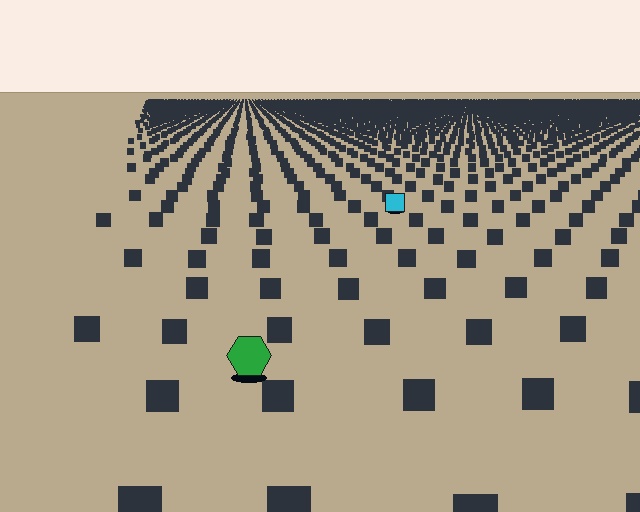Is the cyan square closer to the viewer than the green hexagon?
No. The green hexagon is closer — you can tell from the texture gradient: the ground texture is coarser near it.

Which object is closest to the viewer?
The green hexagon is closest. The texture marks near it are larger and more spread out.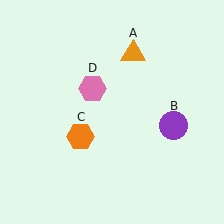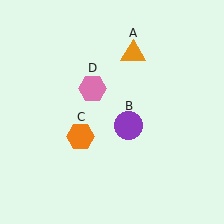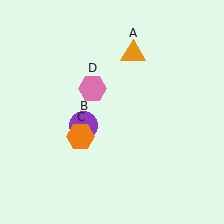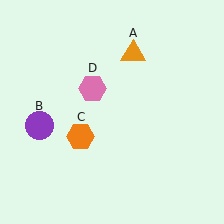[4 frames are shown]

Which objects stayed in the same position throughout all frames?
Orange triangle (object A) and orange hexagon (object C) and pink hexagon (object D) remained stationary.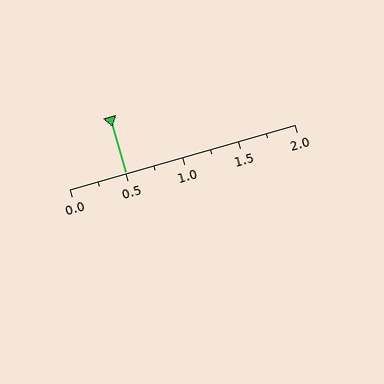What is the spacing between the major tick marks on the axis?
The major ticks are spaced 0.5 apart.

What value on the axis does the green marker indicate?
The marker indicates approximately 0.5.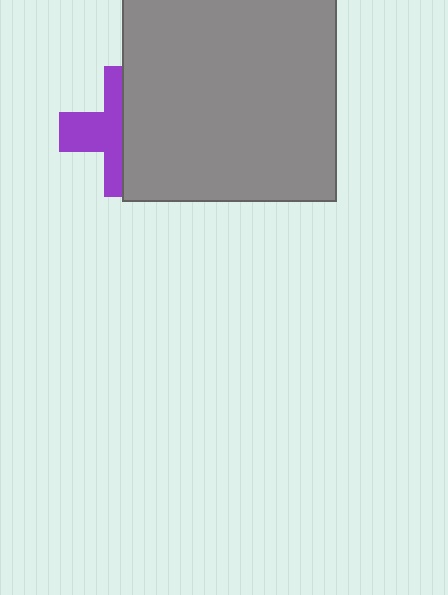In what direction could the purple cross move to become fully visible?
The purple cross could move left. That would shift it out from behind the gray square entirely.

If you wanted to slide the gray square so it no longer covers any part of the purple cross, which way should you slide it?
Slide it right — that is the most direct way to separate the two shapes.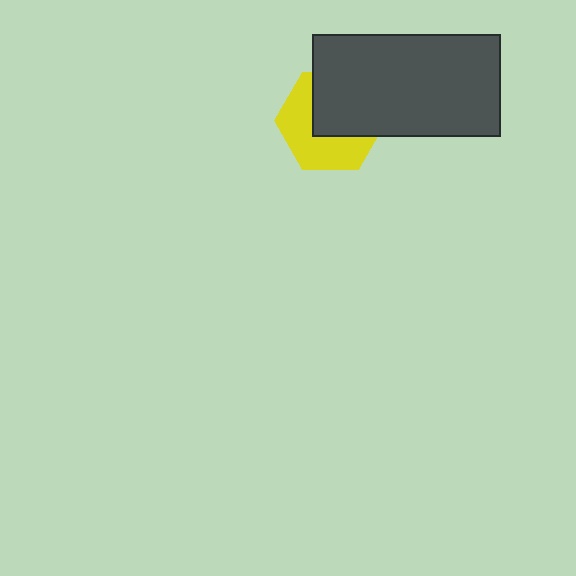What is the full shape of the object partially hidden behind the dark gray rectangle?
The partially hidden object is a yellow hexagon.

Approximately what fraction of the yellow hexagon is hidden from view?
Roughly 51% of the yellow hexagon is hidden behind the dark gray rectangle.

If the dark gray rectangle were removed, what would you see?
You would see the complete yellow hexagon.